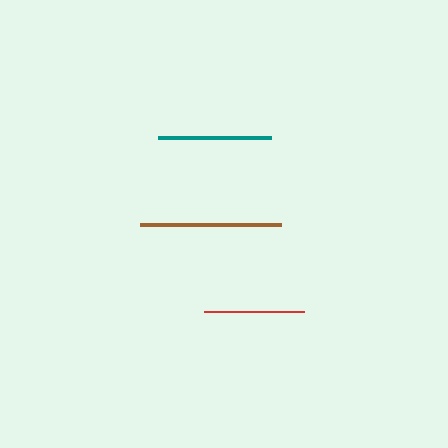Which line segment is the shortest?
The red line is the shortest at approximately 100 pixels.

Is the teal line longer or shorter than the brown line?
The brown line is longer than the teal line.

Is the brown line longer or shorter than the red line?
The brown line is longer than the red line.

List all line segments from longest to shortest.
From longest to shortest: brown, teal, red.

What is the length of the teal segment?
The teal segment is approximately 113 pixels long.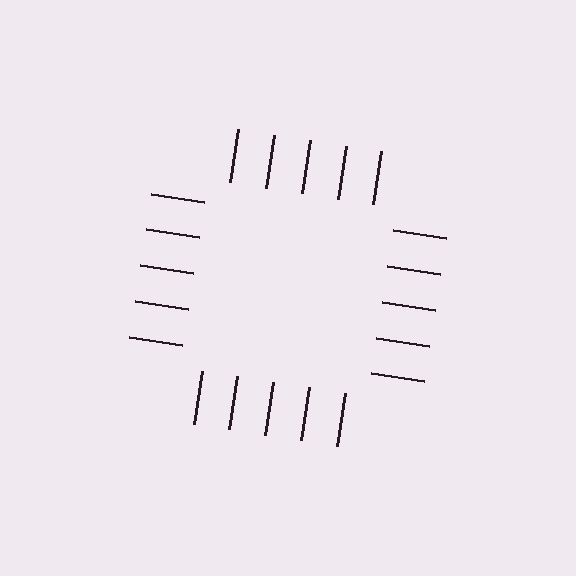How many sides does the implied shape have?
4 sides — the line-ends trace a square.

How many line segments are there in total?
20 — 5 along each of the 4 edges.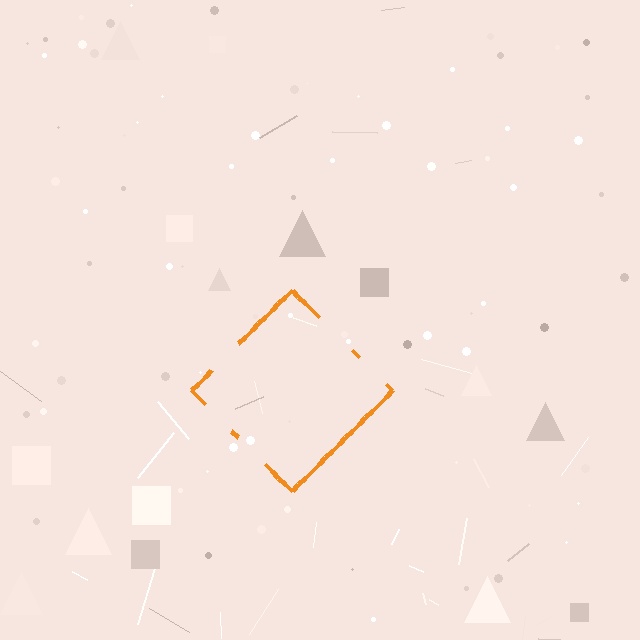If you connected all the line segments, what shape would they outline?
They would outline a diamond.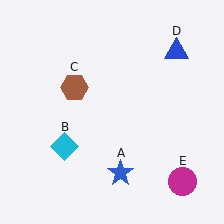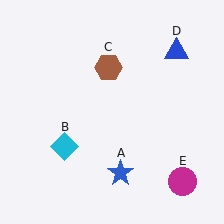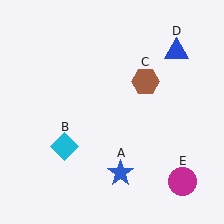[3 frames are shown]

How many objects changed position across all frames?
1 object changed position: brown hexagon (object C).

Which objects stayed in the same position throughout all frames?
Blue star (object A) and cyan diamond (object B) and blue triangle (object D) and magenta circle (object E) remained stationary.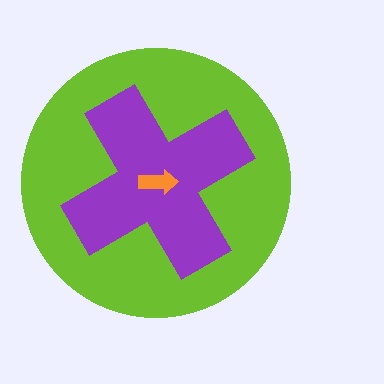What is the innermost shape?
The orange arrow.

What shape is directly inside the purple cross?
The orange arrow.